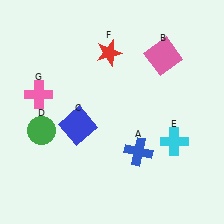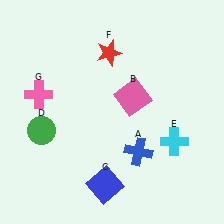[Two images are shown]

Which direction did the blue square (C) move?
The blue square (C) moved down.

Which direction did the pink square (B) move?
The pink square (B) moved down.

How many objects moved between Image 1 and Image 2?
2 objects moved between the two images.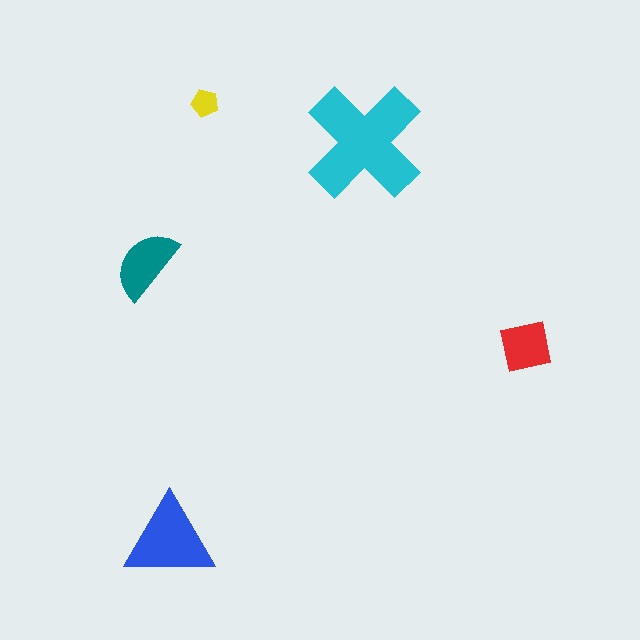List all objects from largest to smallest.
The cyan cross, the blue triangle, the teal semicircle, the red square, the yellow pentagon.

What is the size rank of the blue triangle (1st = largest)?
2nd.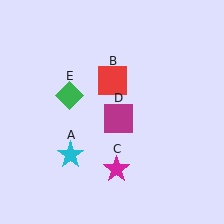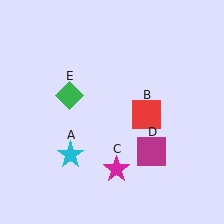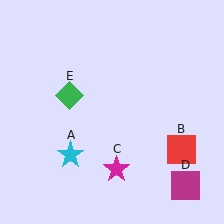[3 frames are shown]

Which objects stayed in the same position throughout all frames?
Cyan star (object A) and magenta star (object C) and green diamond (object E) remained stationary.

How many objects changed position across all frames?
2 objects changed position: red square (object B), magenta square (object D).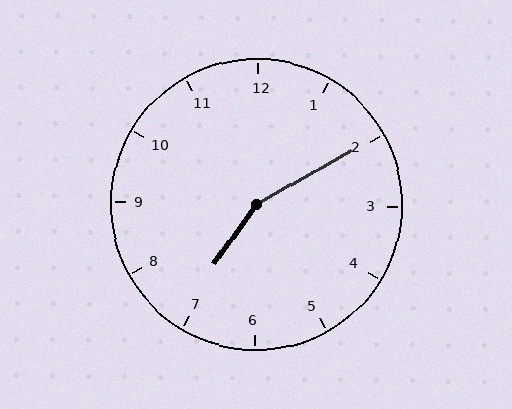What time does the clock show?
7:10.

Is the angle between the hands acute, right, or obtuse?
It is obtuse.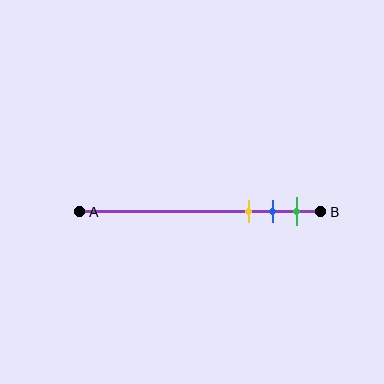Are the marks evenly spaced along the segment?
Yes, the marks are approximately evenly spaced.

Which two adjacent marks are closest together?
The blue and green marks are the closest adjacent pair.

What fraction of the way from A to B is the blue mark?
The blue mark is approximately 80% (0.8) of the way from A to B.